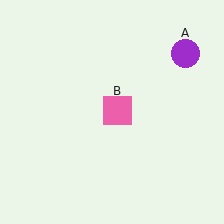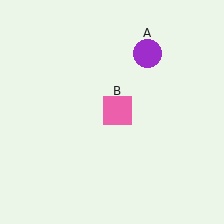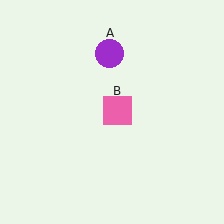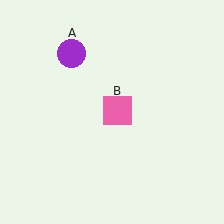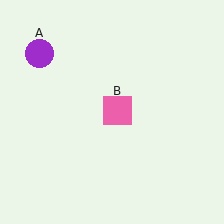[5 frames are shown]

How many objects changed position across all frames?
1 object changed position: purple circle (object A).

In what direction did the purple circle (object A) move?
The purple circle (object A) moved left.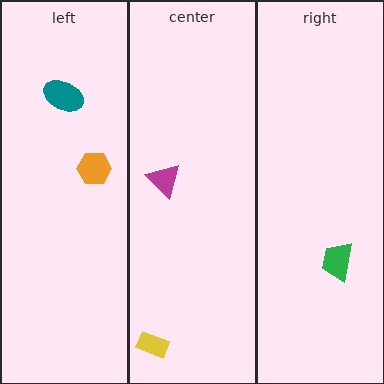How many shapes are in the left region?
2.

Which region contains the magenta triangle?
The center region.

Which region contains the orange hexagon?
The left region.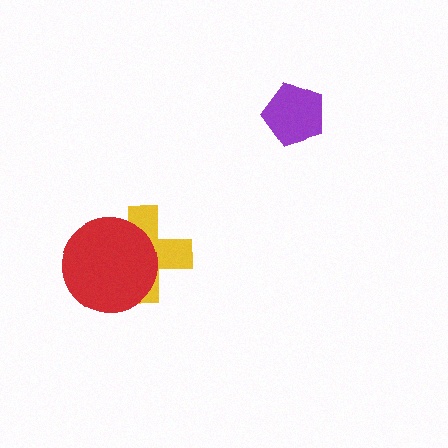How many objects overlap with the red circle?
1 object overlaps with the red circle.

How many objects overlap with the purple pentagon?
0 objects overlap with the purple pentagon.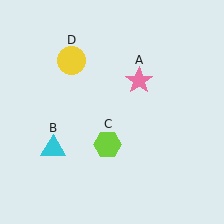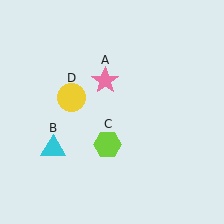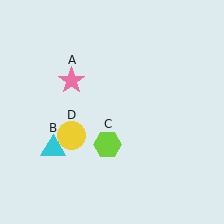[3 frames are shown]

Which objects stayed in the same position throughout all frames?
Cyan triangle (object B) and lime hexagon (object C) remained stationary.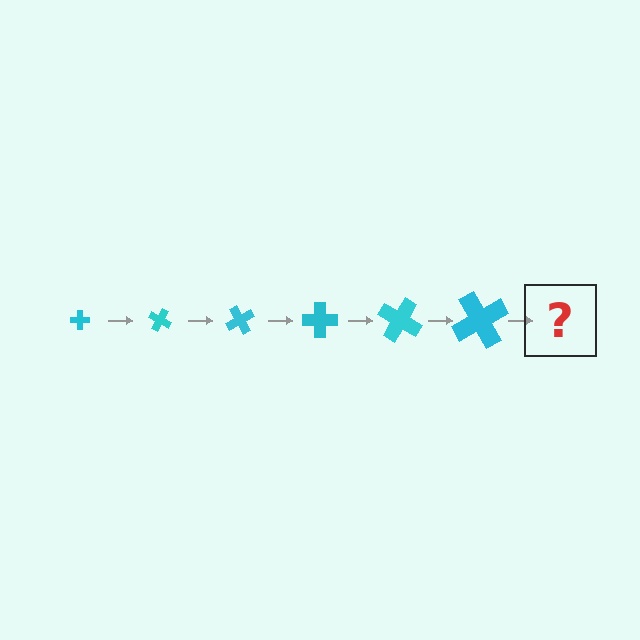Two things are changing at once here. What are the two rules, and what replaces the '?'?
The two rules are that the cross grows larger each step and it rotates 30 degrees each step. The '?' should be a cross, larger than the previous one and rotated 180 degrees from the start.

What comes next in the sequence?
The next element should be a cross, larger than the previous one and rotated 180 degrees from the start.